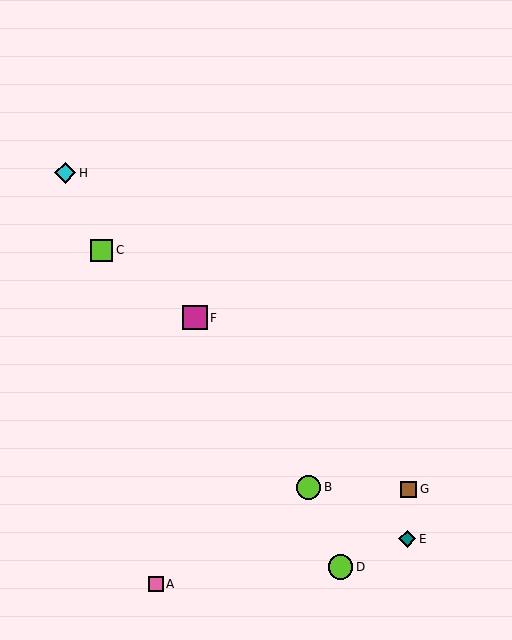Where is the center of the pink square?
The center of the pink square is at (156, 584).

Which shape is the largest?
The magenta square (labeled F) is the largest.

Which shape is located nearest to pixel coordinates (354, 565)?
The lime circle (labeled D) at (341, 567) is nearest to that location.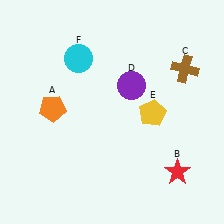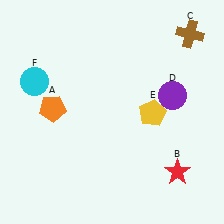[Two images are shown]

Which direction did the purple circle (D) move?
The purple circle (D) moved right.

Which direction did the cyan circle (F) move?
The cyan circle (F) moved left.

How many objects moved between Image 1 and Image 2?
3 objects moved between the two images.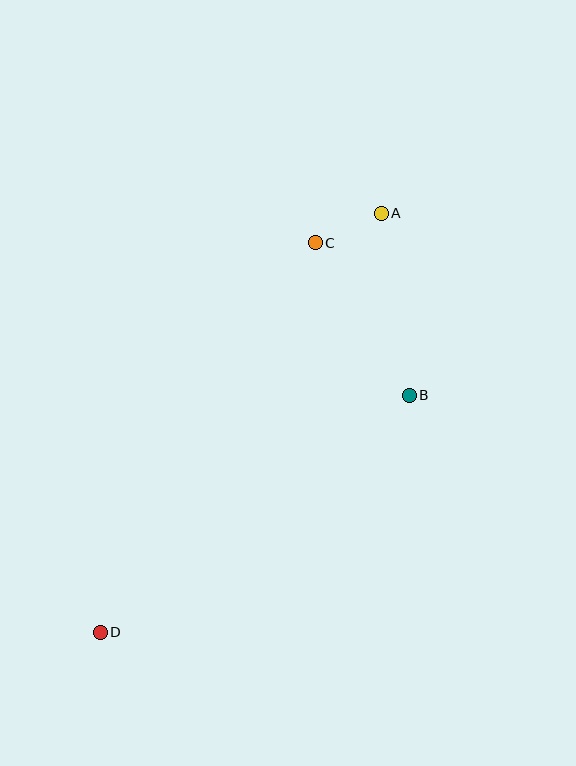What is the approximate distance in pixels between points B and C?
The distance between B and C is approximately 179 pixels.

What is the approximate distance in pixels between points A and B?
The distance between A and B is approximately 184 pixels.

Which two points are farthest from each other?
Points A and D are farthest from each other.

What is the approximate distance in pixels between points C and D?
The distance between C and D is approximately 445 pixels.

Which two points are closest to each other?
Points A and C are closest to each other.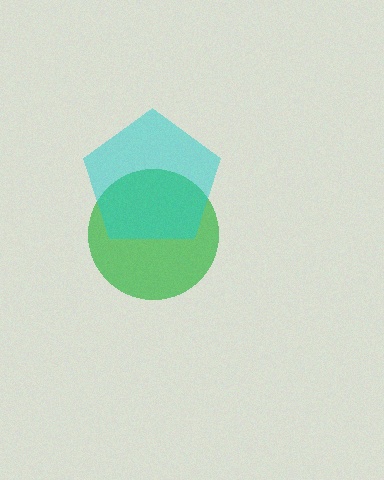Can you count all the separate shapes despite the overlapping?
Yes, there are 2 separate shapes.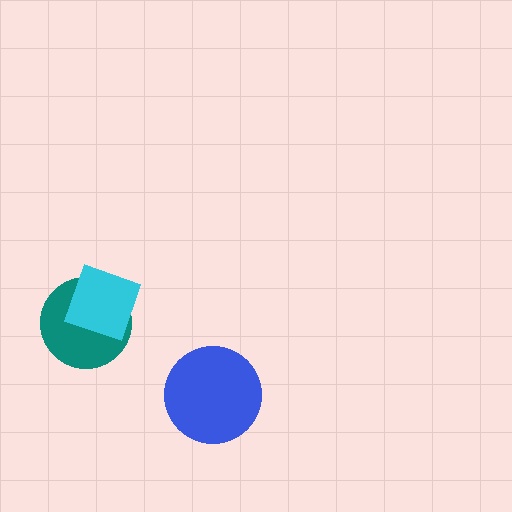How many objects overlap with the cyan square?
1 object overlaps with the cyan square.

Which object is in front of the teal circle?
The cyan square is in front of the teal circle.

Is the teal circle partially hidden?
Yes, it is partially covered by another shape.